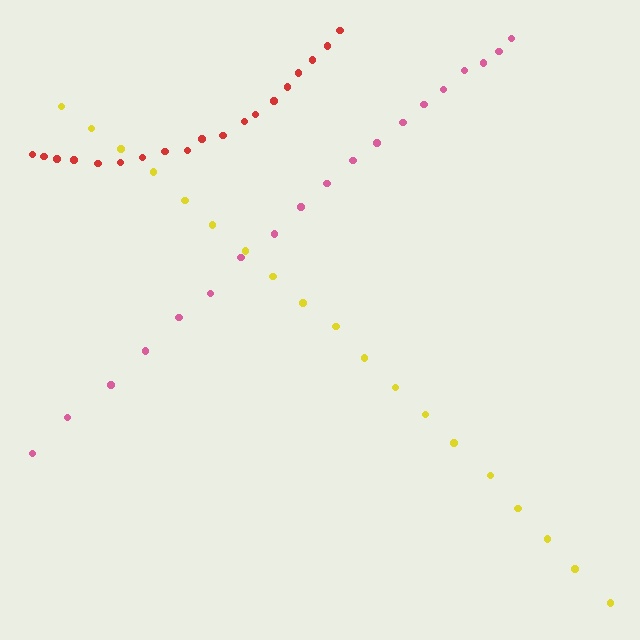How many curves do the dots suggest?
There are 3 distinct paths.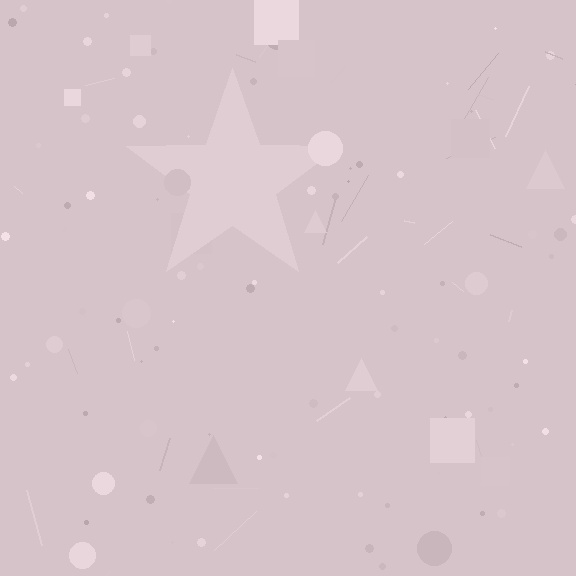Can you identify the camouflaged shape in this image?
The camouflaged shape is a star.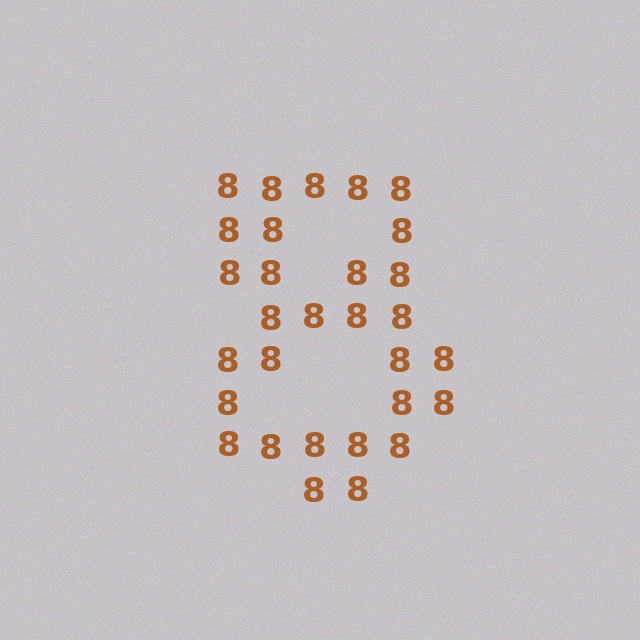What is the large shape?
The large shape is the digit 8.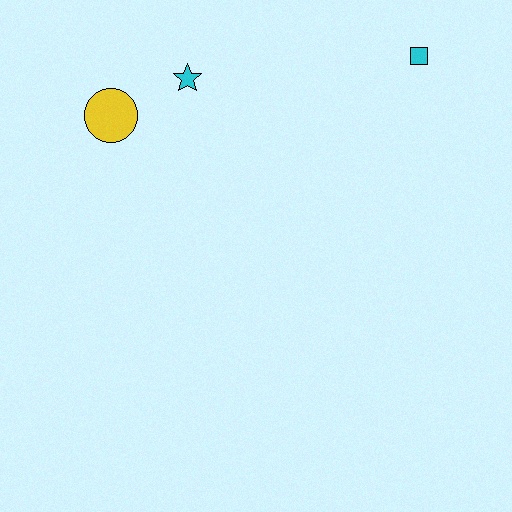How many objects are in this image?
There are 3 objects.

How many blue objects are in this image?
There are no blue objects.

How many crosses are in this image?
There are no crosses.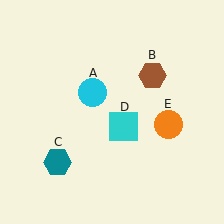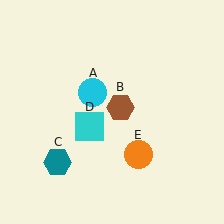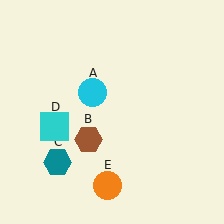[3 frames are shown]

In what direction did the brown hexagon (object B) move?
The brown hexagon (object B) moved down and to the left.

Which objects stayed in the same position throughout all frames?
Cyan circle (object A) and teal hexagon (object C) remained stationary.